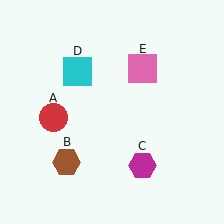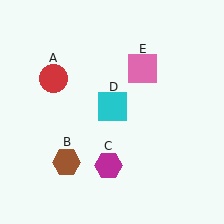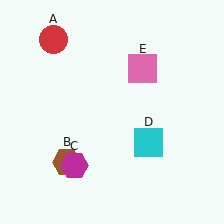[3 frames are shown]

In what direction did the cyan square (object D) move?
The cyan square (object D) moved down and to the right.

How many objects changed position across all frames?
3 objects changed position: red circle (object A), magenta hexagon (object C), cyan square (object D).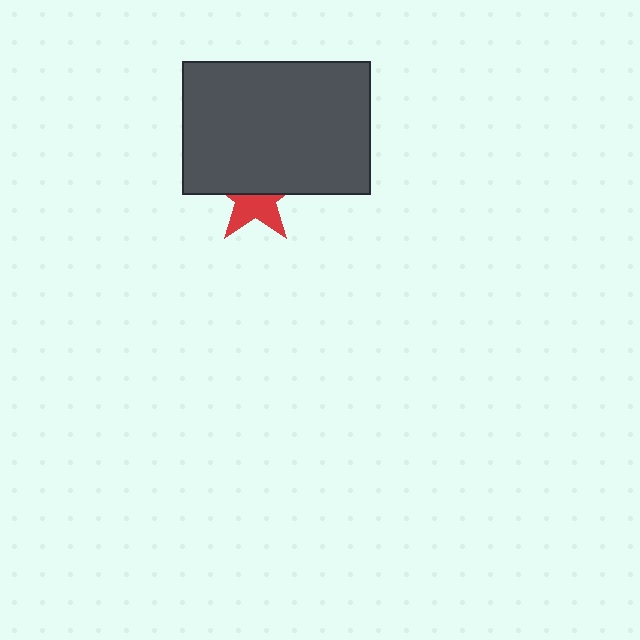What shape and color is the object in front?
The object in front is a dark gray rectangle.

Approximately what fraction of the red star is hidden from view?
Roughly 53% of the red star is hidden behind the dark gray rectangle.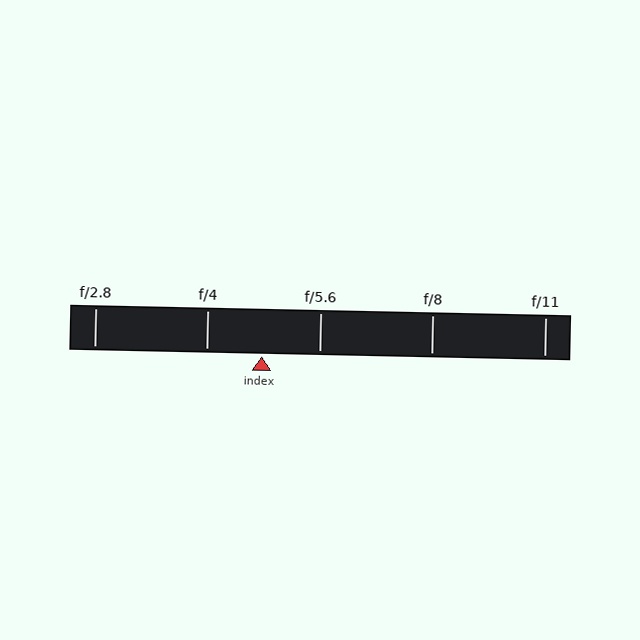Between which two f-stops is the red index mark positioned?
The index mark is between f/4 and f/5.6.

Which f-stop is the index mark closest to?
The index mark is closest to f/4.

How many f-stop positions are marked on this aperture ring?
There are 5 f-stop positions marked.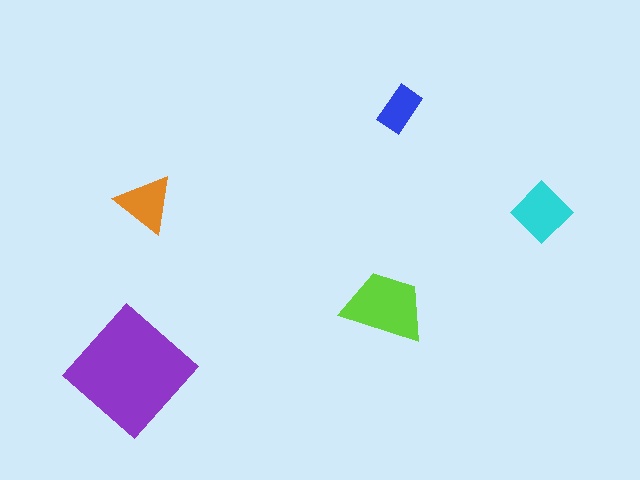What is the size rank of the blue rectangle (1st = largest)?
5th.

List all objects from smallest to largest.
The blue rectangle, the orange triangle, the cyan diamond, the lime trapezoid, the purple diamond.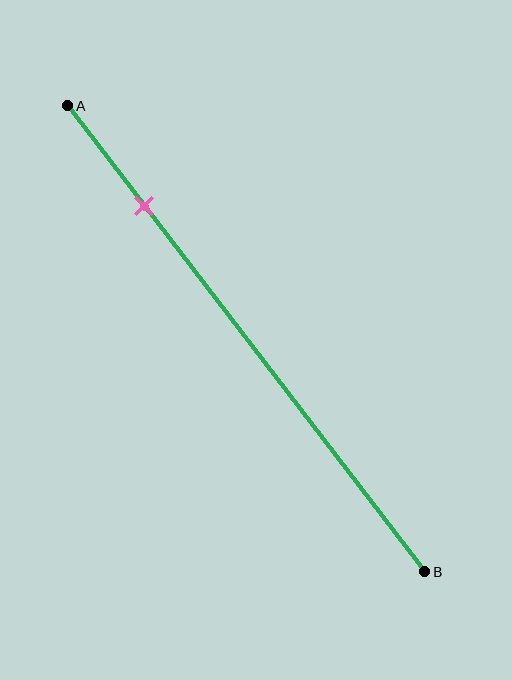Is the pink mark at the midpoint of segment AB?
No, the mark is at about 20% from A, not at the 50% midpoint.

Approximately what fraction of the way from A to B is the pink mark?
The pink mark is approximately 20% of the way from A to B.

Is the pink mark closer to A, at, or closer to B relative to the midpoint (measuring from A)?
The pink mark is closer to point A than the midpoint of segment AB.